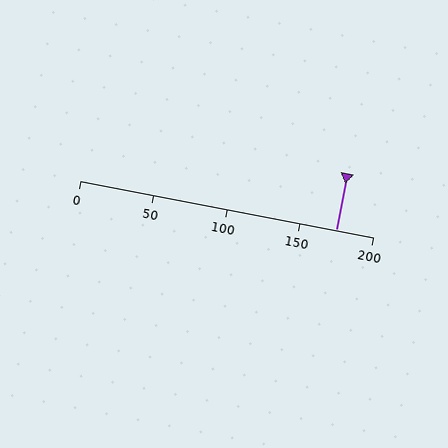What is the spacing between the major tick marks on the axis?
The major ticks are spaced 50 apart.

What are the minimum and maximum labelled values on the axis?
The axis runs from 0 to 200.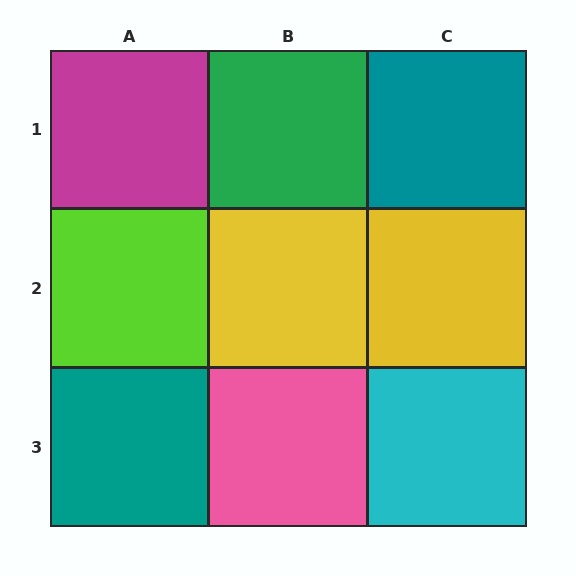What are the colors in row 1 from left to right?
Magenta, green, teal.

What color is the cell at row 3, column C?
Cyan.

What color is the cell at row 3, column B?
Pink.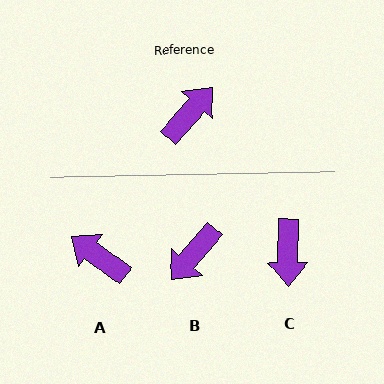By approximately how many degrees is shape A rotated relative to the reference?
Approximately 95 degrees counter-clockwise.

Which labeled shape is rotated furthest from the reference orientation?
B, about 179 degrees away.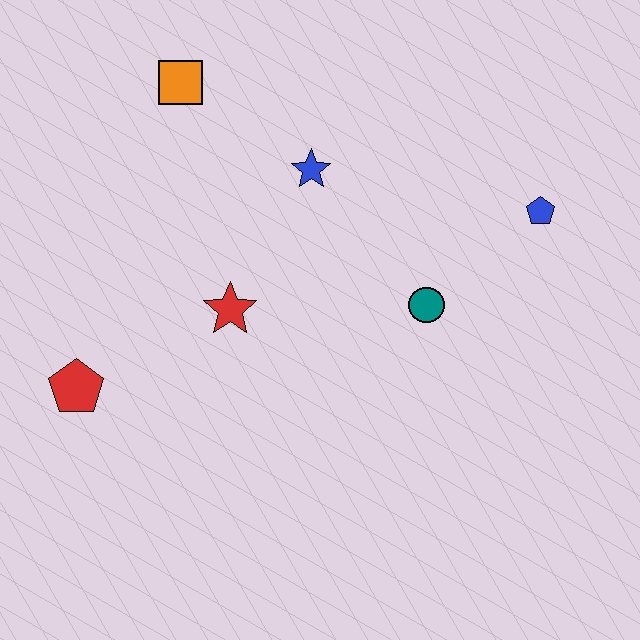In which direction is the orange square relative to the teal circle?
The orange square is to the left of the teal circle.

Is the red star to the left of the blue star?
Yes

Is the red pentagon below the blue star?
Yes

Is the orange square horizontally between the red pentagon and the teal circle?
Yes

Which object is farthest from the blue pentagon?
The red pentagon is farthest from the blue pentagon.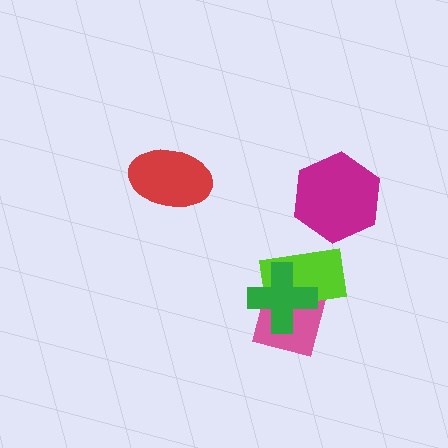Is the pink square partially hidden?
Yes, it is partially covered by another shape.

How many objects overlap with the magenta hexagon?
0 objects overlap with the magenta hexagon.